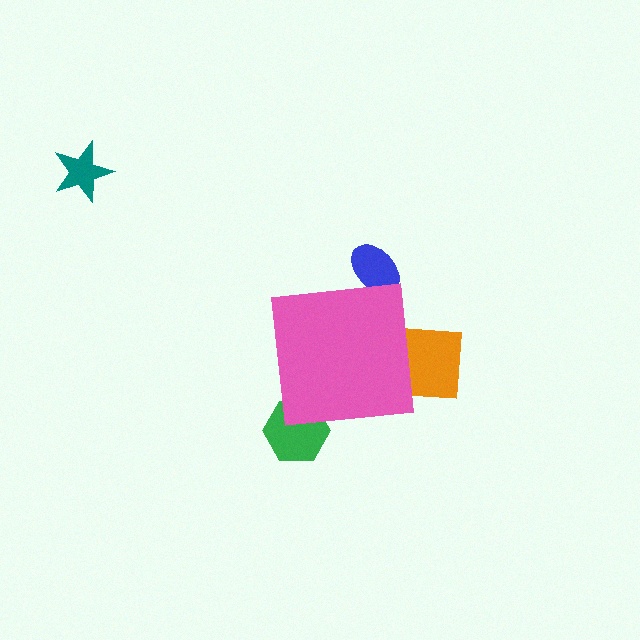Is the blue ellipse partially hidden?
Yes, the blue ellipse is partially hidden behind the pink square.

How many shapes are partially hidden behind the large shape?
3 shapes are partially hidden.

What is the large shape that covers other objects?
A pink square.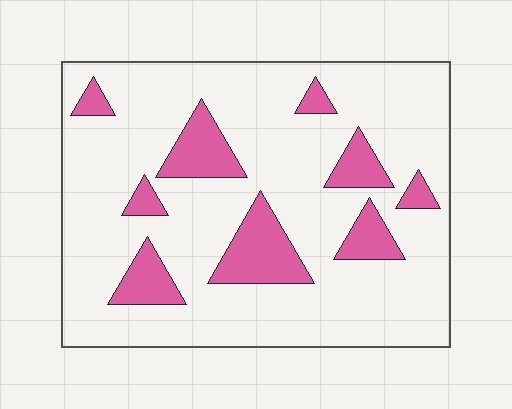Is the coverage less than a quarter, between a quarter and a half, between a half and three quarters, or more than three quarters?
Less than a quarter.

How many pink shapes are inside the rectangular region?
9.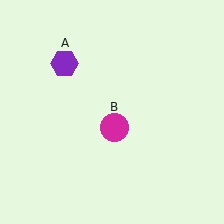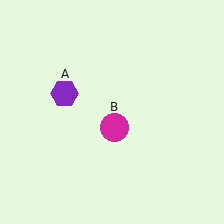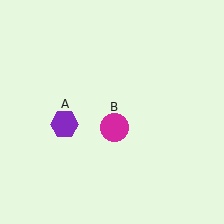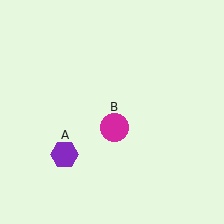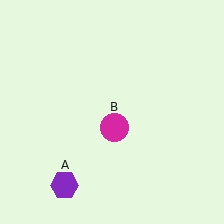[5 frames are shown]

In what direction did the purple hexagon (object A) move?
The purple hexagon (object A) moved down.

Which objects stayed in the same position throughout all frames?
Magenta circle (object B) remained stationary.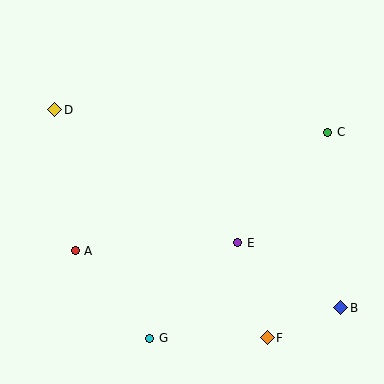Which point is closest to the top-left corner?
Point D is closest to the top-left corner.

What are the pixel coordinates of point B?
Point B is at (341, 308).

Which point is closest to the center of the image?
Point E at (238, 243) is closest to the center.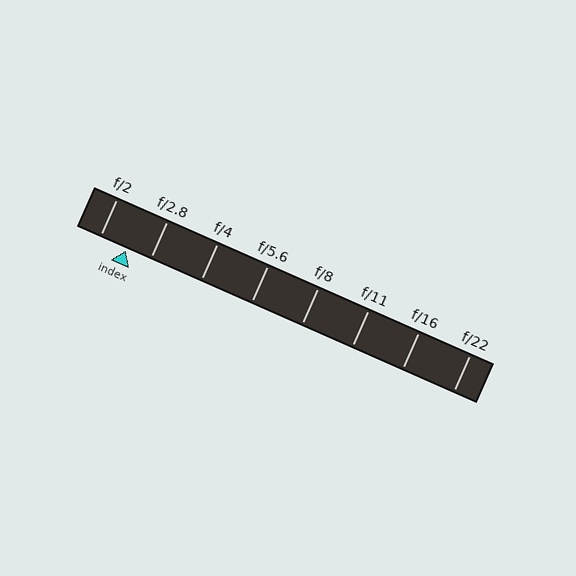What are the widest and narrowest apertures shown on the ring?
The widest aperture shown is f/2 and the narrowest is f/22.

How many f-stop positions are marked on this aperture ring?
There are 8 f-stop positions marked.